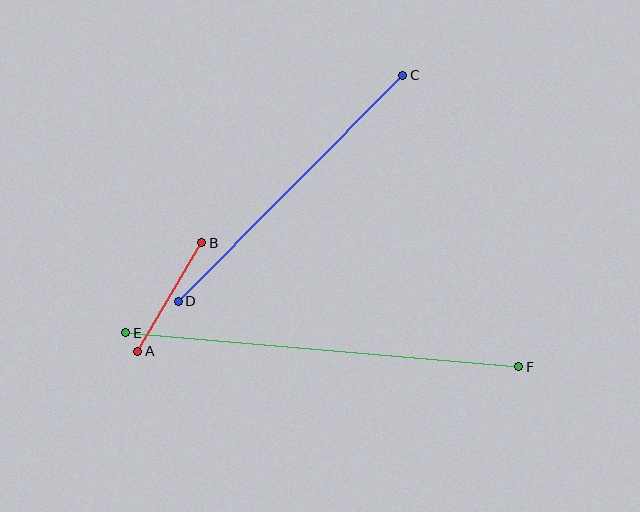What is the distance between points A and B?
The distance is approximately 126 pixels.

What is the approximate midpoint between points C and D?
The midpoint is at approximately (290, 188) pixels.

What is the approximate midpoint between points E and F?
The midpoint is at approximately (322, 350) pixels.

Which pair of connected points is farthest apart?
Points E and F are farthest apart.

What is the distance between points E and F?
The distance is approximately 394 pixels.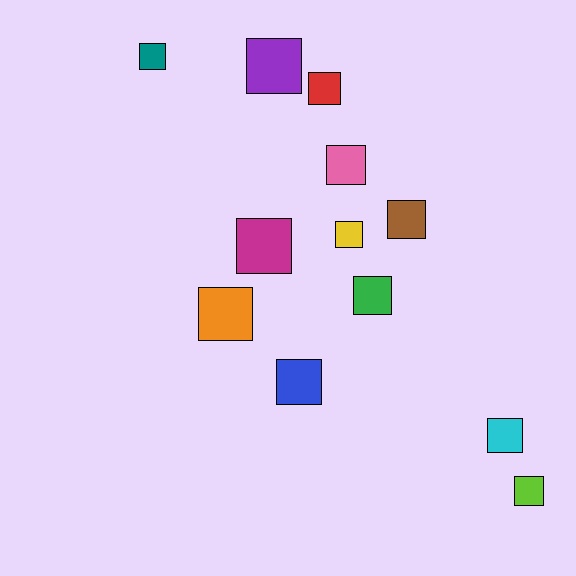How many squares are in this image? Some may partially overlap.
There are 12 squares.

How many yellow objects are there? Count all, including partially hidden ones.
There is 1 yellow object.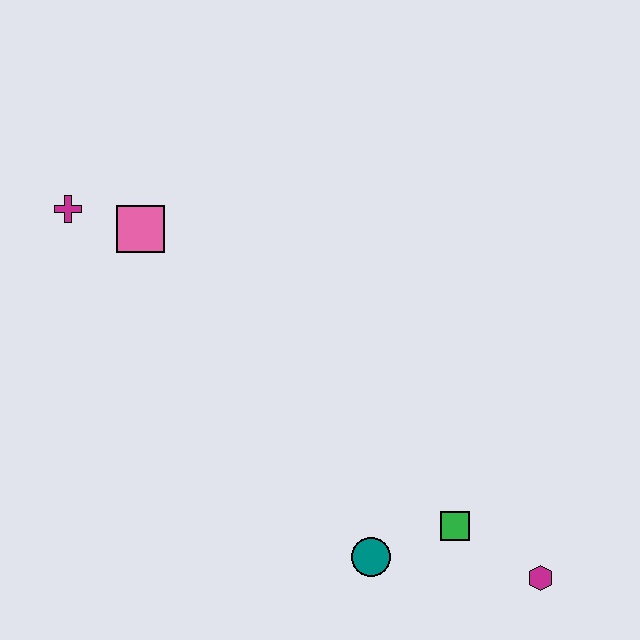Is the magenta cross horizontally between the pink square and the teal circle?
No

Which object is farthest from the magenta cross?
The magenta hexagon is farthest from the magenta cross.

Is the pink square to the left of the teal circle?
Yes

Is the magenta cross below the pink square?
No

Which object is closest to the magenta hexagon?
The green square is closest to the magenta hexagon.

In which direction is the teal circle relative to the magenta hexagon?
The teal circle is to the left of the magenta hexagon.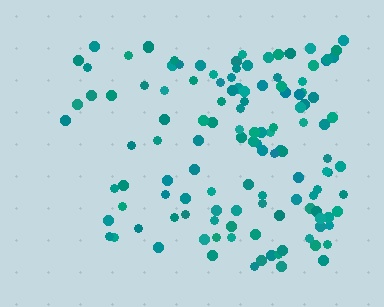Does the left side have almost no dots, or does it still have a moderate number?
Still a moderate number, just noticeably fewer than the right.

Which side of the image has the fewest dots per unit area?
The left.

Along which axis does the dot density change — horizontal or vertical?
Horizontal.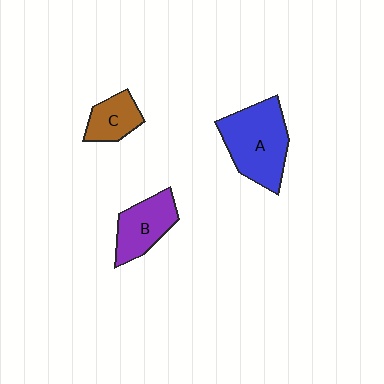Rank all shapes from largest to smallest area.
From largest to smallest: A (blue), B (purple), C (brown).